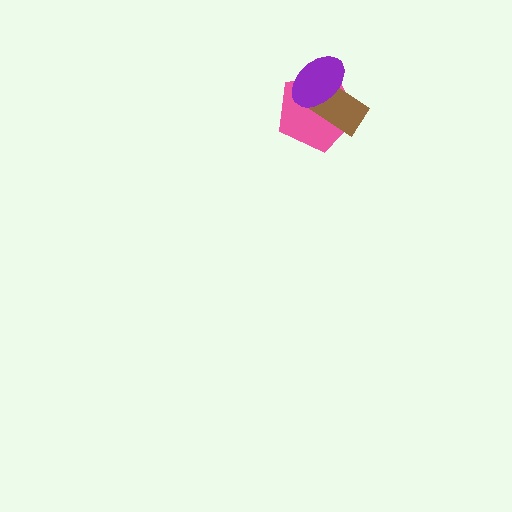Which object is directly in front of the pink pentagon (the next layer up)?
The brown rectangle is directly in front of the pink pentagon.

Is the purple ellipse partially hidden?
No, no other shape covers it.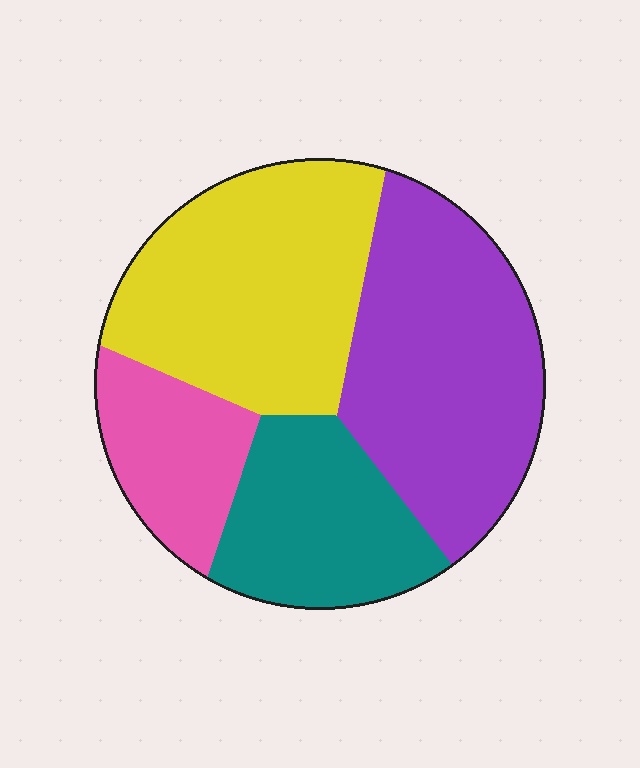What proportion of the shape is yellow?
Yellow covers roughly 30% of the shape.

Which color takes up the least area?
Pink, at roughly 15%.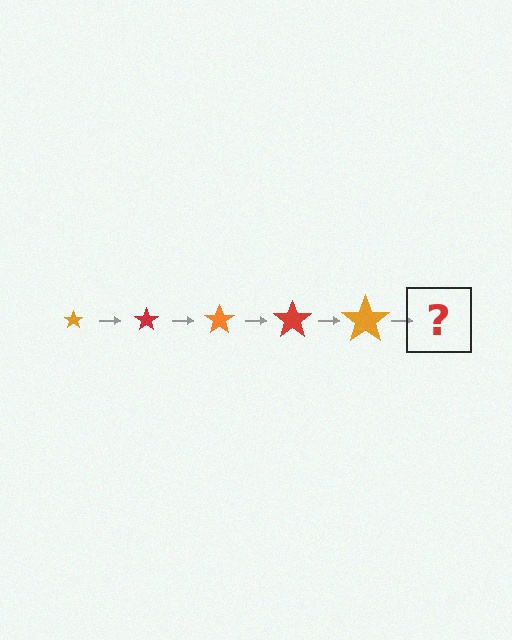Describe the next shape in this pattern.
It should be a red star, larger than the previous one.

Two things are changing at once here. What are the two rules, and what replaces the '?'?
The two rules are that the star grows larger each step and the color cycles through orange and red. The '?' should be a red star, larger than the previous one.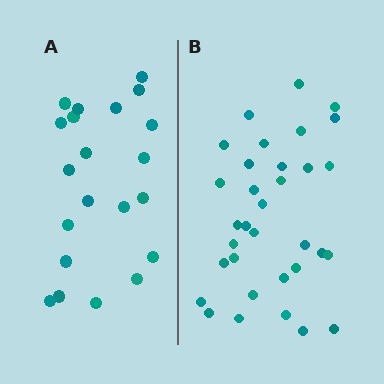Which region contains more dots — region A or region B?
Region B (the right region) has more dots.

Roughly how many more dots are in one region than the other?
Region B has roughly 12 or so more dots than region A.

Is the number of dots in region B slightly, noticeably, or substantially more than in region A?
Region B has substantially more. The ratio is roughly 1.6 to 1.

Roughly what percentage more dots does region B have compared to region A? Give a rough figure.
About 55% more.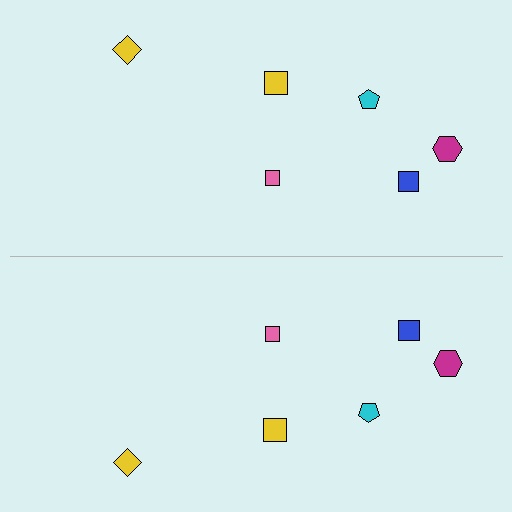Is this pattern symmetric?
Yes, this pattern has bilateral (reflection) symmetry.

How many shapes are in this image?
There are 12 shapes in this image.